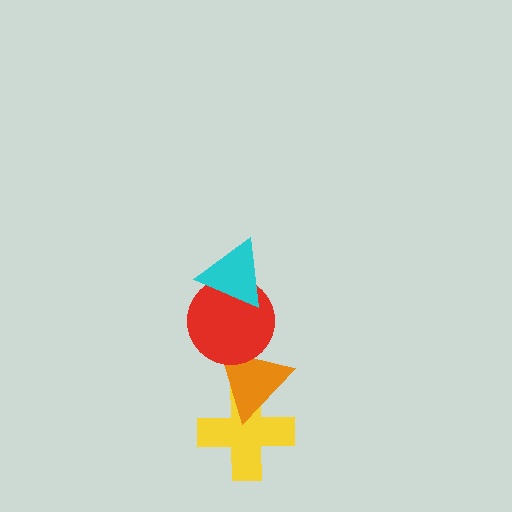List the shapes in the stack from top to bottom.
From top to bottom: the cyan triangle, the red circle, the orange triangle, the yellow cross.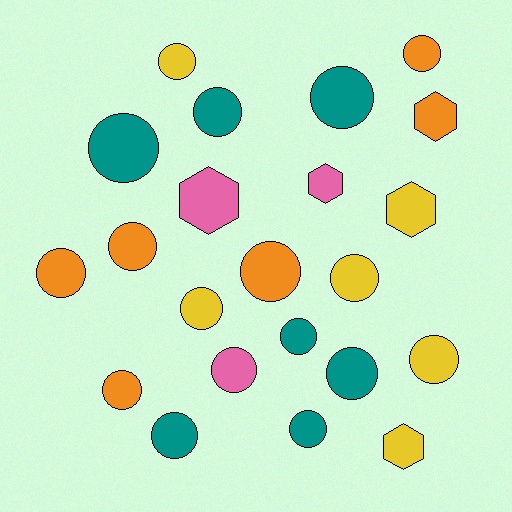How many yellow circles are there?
There are 4 yellow circles.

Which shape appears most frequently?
Circle, with 17 objects.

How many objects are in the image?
There are 22 objects.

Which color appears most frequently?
Teal, with 7 objects.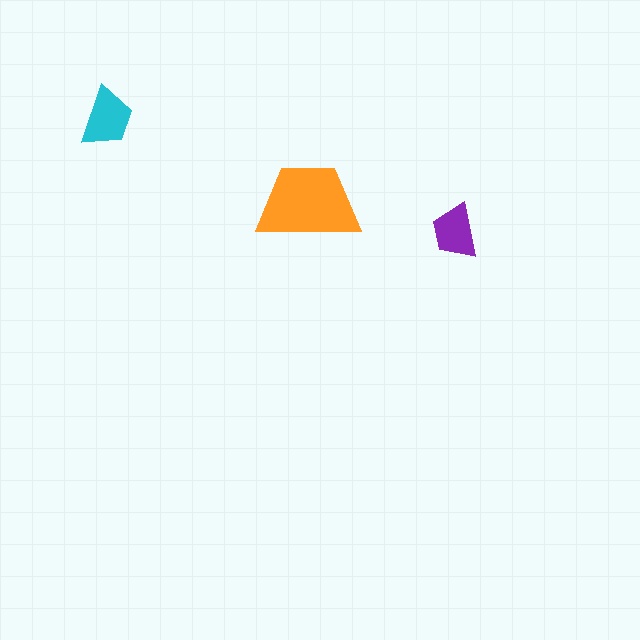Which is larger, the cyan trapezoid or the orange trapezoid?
The orange one.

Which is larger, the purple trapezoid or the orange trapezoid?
The orange one.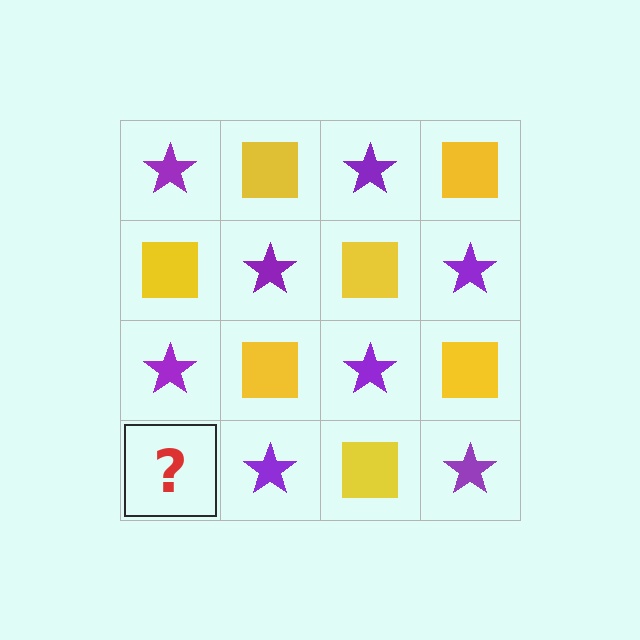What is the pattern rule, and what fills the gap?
The rule is that it alternates purple star and yellow square in a checkerboard pattern. The gap should be filled with a yellow square.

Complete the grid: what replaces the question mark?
The question mark should be replaced with a yellow square.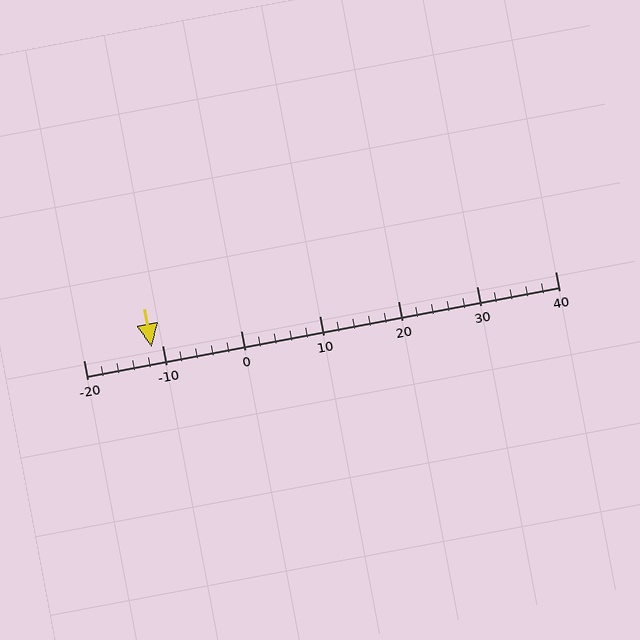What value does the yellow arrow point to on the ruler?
The yellow arrow points to approximately -11.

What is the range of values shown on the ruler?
The ruler shows values from -20 to 40.